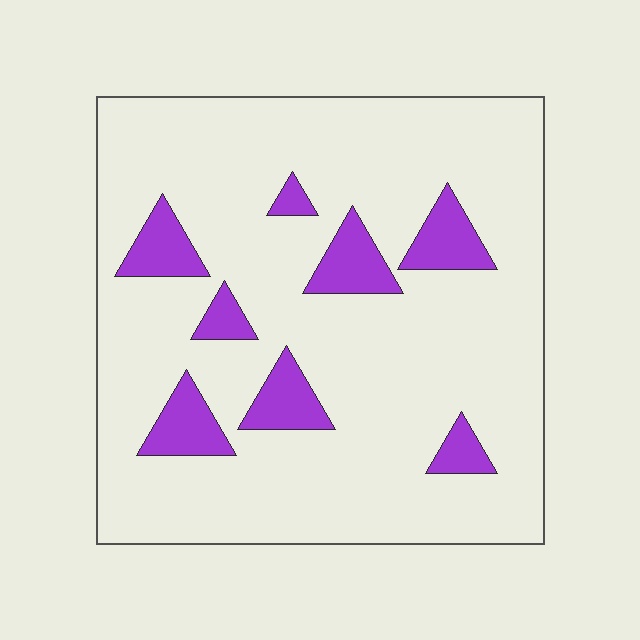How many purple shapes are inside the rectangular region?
8.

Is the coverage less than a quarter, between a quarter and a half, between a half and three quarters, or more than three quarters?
Less than a quarter.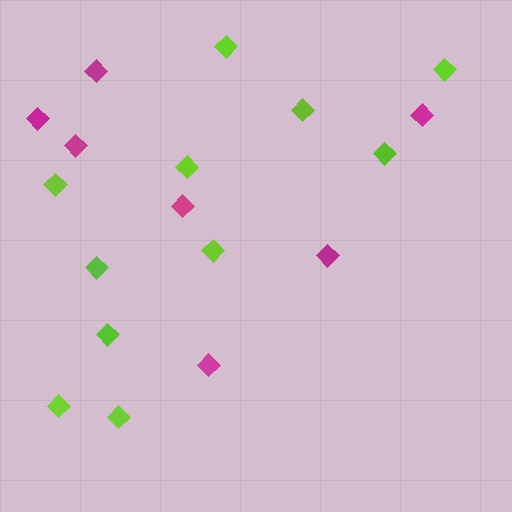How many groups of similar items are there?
There are 2 groups: one group of lime diamonds (11) and one group of magenta diamonds (7).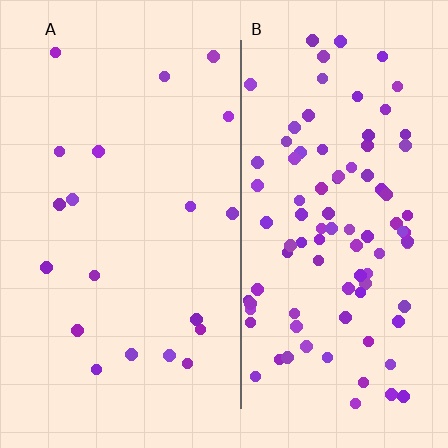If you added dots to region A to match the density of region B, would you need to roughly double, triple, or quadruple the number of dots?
Approximately quadruple.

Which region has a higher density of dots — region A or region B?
B (the right).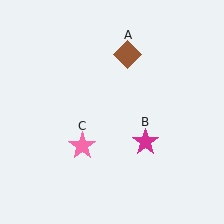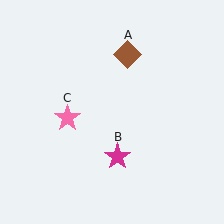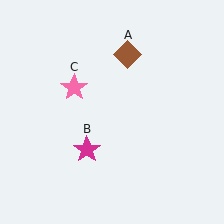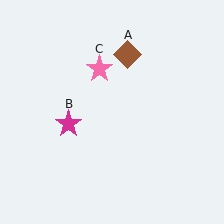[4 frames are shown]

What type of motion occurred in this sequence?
The magenta star (object B), pink star (object C) rotated clockwise around the center of the scene.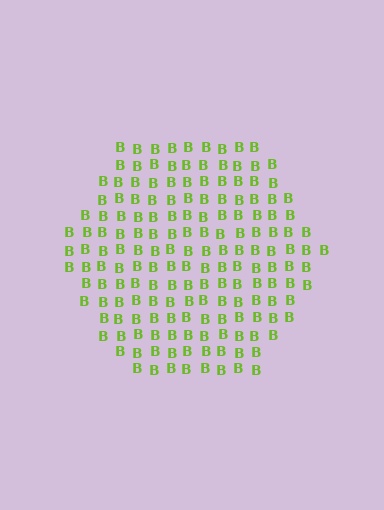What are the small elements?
The small elements are letter B's.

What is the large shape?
The large shape is a hexagon.